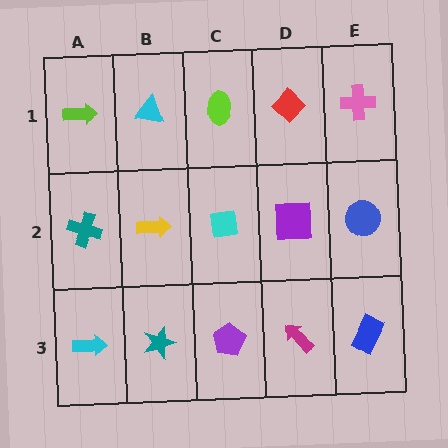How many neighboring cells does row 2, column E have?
3.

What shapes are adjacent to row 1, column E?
A blue circle (row 2, column E), a red diamond (row 1, column D).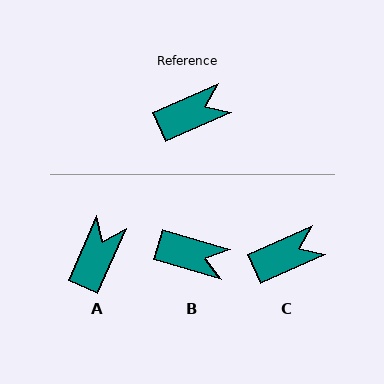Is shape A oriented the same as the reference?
No, it is off by about 43 degrees.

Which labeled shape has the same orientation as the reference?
C.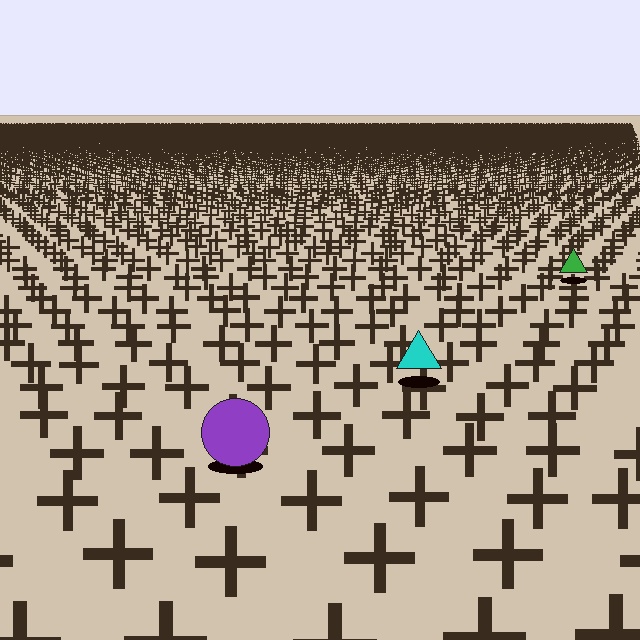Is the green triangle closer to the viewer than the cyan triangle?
No. The cyan triangle is closer — you can tell from the texture gradient: the ground texture is coarser near it.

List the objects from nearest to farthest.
From nearest to farthest: the purple circle, the cyan triangle, the green triangle.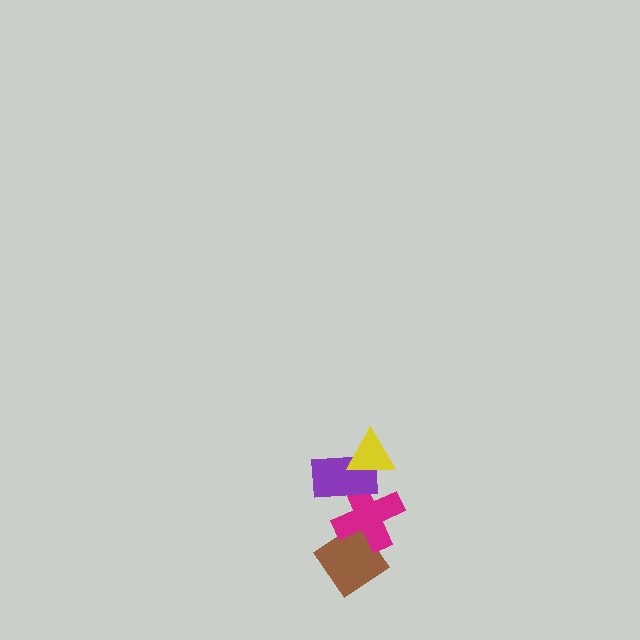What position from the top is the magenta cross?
The magenta cross is 3rd from the top.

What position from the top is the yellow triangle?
The yellow triangle is 1st from the top.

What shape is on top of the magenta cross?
The purple rectangle is on top of the magenta cross.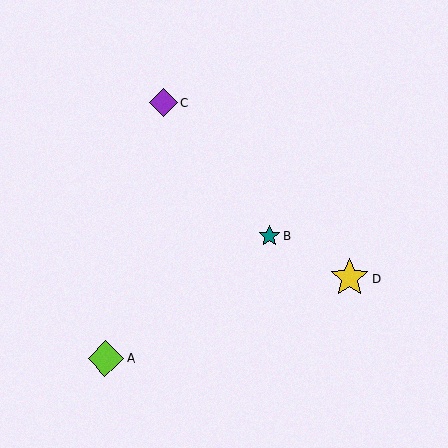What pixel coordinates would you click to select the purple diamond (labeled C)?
Click at (163, 103) to select the purple diamond C.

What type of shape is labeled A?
Shape A is a lime diamond.